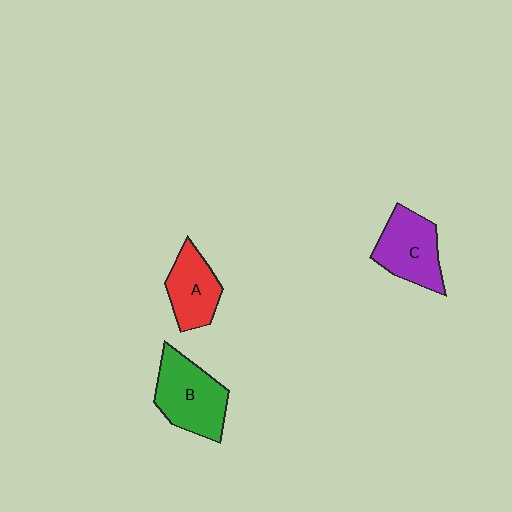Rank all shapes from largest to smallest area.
From largest to smallest: B (green), C (purple), A (red).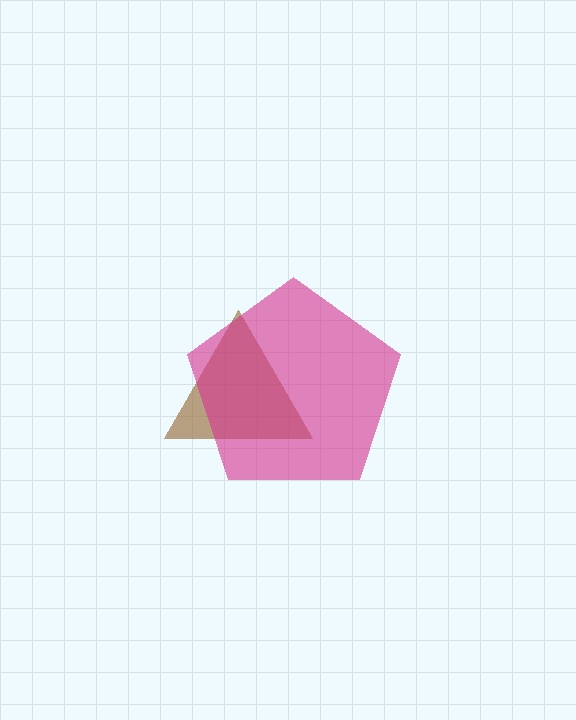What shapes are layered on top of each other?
The layered shapes are: a brown triangle, a magenta pentagon.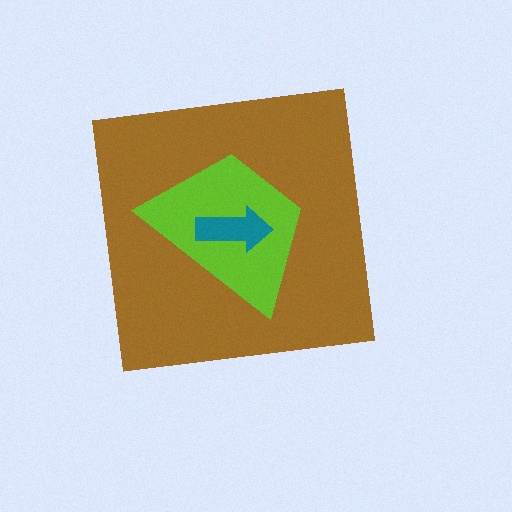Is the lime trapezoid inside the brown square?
Yes.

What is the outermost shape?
The brown square.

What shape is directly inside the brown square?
The lime trapezoid.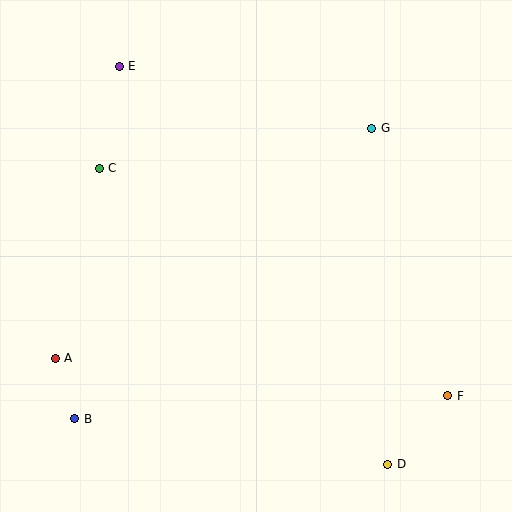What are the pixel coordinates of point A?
Point A is at (55, 358).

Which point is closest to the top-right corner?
Point G is closest to the top-right corner.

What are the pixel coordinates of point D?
Point D is at (388, 464).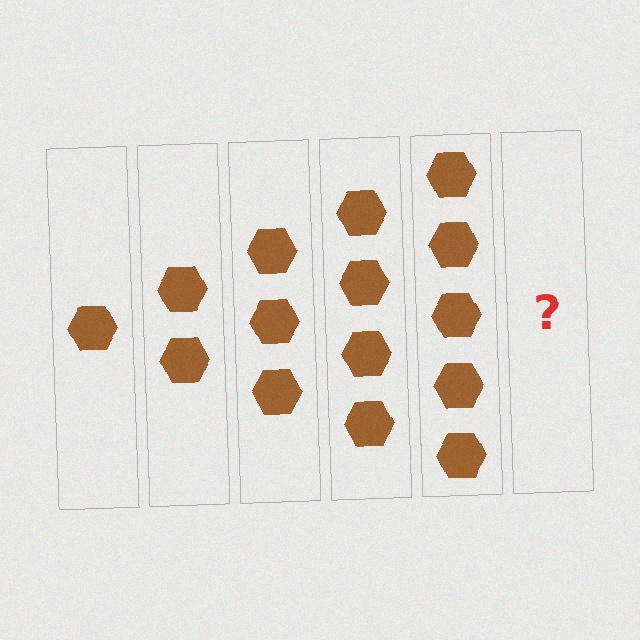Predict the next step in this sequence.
The next step is 6 hexagons.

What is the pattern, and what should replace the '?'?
The pattern is that each step adds one more hexagon. The '?' should be 6 hexagons.